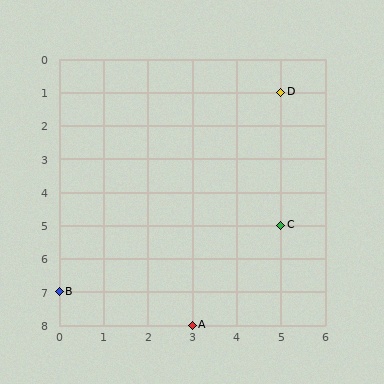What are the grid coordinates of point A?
Point A is at grid coordinates (3, 8).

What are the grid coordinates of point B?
Point B is at grid coordinates (0, 7).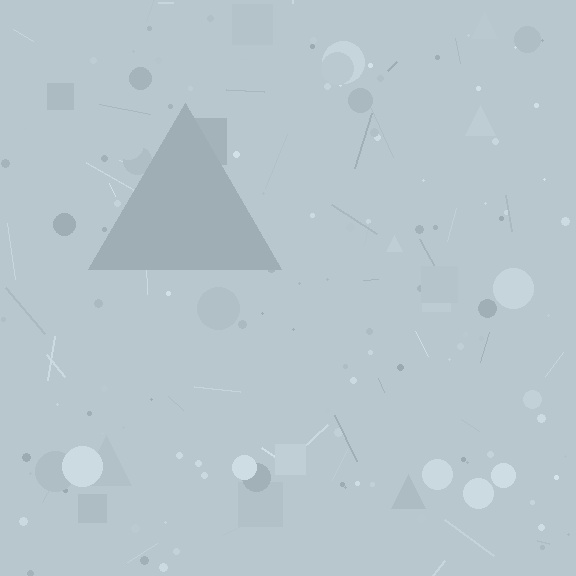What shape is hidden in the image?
A triangle is hidden in the image.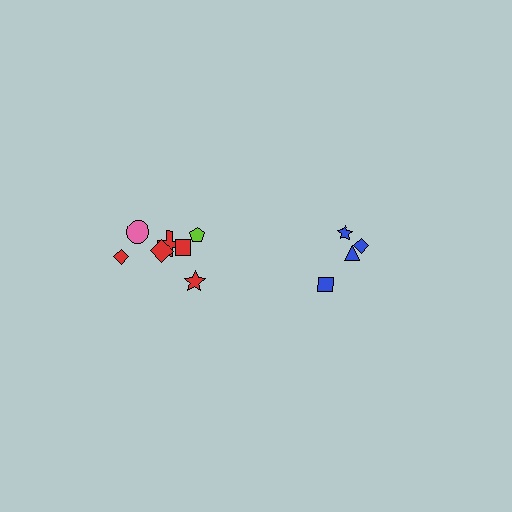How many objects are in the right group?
There are 4 objects.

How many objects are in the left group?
There are 7 objects.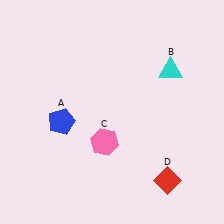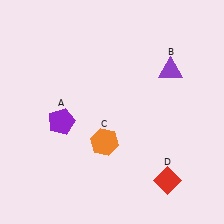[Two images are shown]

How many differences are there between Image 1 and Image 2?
There are 3 differences between the two images.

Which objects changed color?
A changed from blue to purple. B changed from cyan to purple. C changed from pink to orange.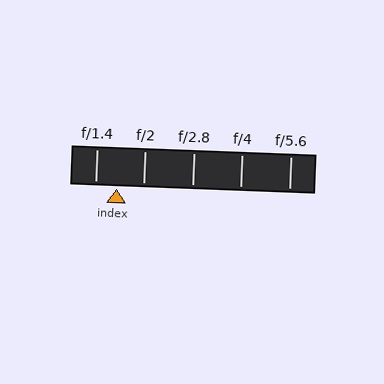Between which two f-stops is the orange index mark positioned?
The index mark is between f/1.4 and f/2.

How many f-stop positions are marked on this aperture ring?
There are 5 f-stop positions marked.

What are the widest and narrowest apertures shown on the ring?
The widest aperture shown is f/1.4 and the narrowest is f/5.6.